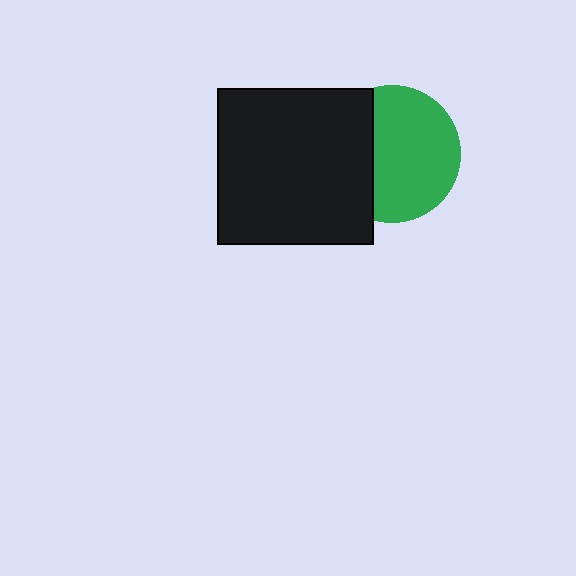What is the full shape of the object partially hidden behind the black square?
The partially hidden object is a green circle.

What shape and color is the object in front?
The object in front is a black square.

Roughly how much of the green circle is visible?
Most of it is visible (roughly 67%).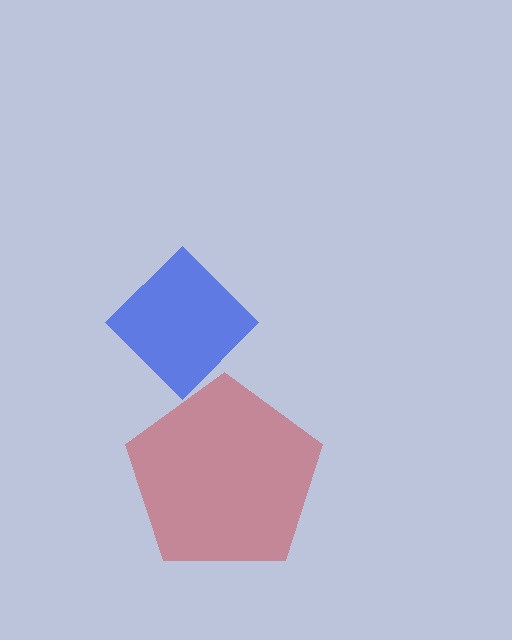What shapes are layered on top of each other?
The layered shapes are: a red pentagon, a blue diamond.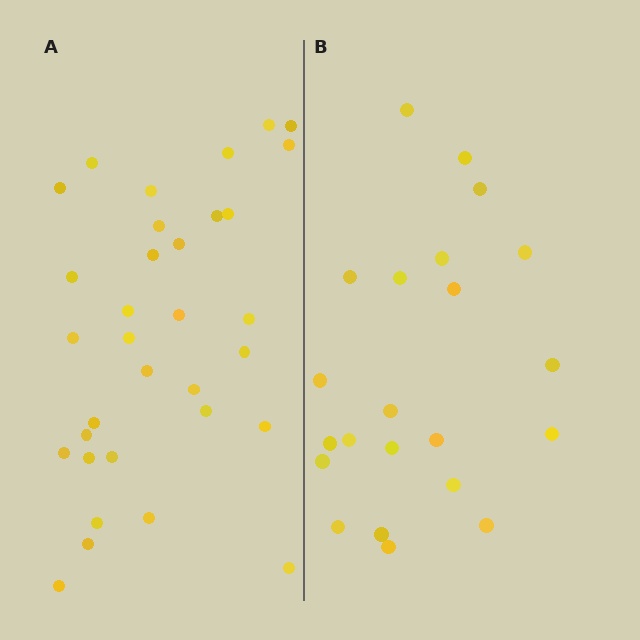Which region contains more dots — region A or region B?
Region A (the left region) has more dots.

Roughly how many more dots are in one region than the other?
Region A has roughly 12 or so more dots than region B.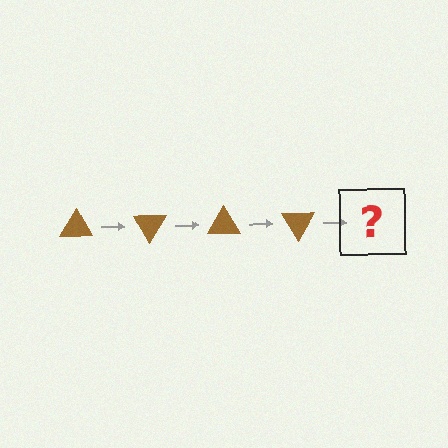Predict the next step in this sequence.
The next step is a brown triangle rotated 240 degrees.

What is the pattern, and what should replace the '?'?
The pattern is that the triangle rotates 60 degrees each step. The '?' should be a brown triangle rotated 240 degrees.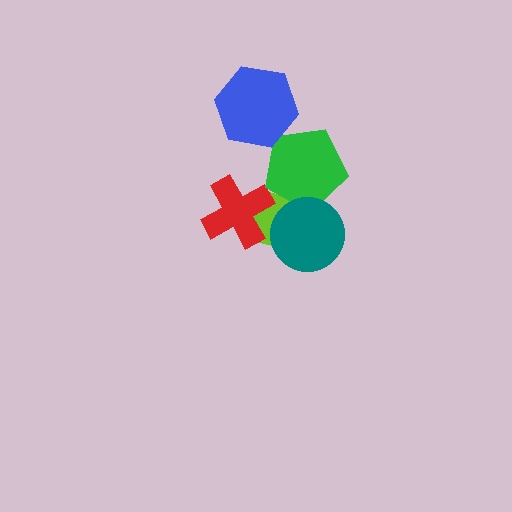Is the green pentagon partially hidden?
Yes, it is partially covered by another shape.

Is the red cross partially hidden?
No, no other shape covers it.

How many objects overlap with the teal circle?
2 objects overlap with the teal circle.